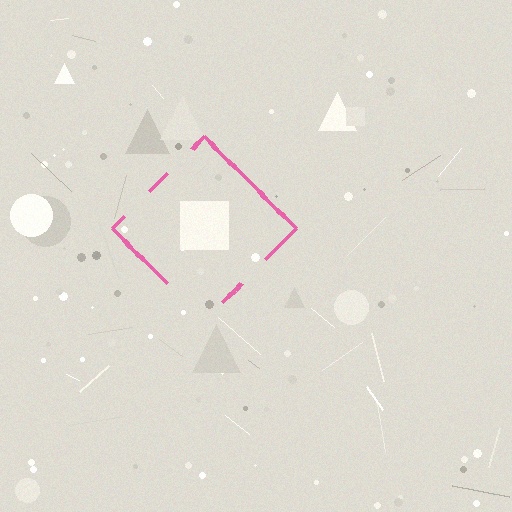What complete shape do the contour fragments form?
The contour fragments form a diamond.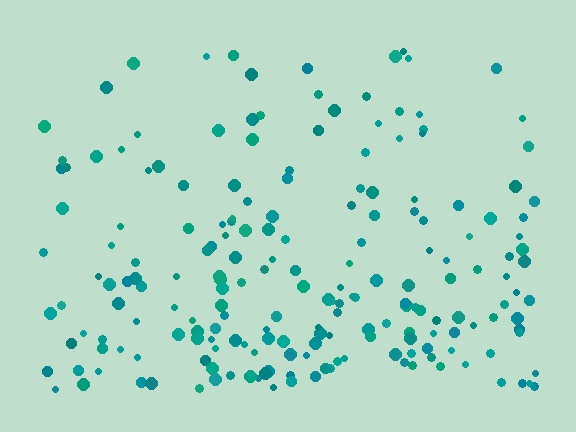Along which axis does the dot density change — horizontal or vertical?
Vertical.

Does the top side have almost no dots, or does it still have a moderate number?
Still a moderate number, just noticeably fewer than the bottom.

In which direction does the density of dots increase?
From top to bottom, with the bottom side densest.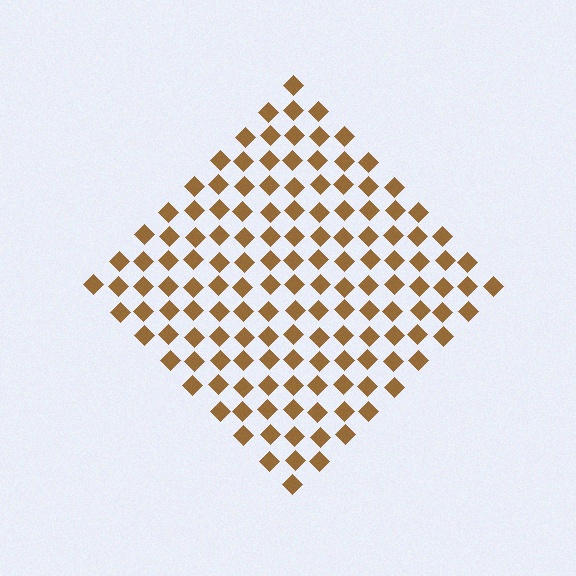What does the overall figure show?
The overall figure shows a diamond.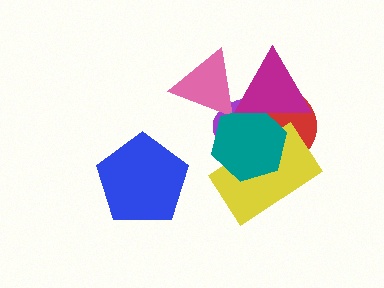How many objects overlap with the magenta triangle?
5 objects overlap with the magenta triangle.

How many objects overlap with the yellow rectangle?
4 objects overlap with the yellow rectangle.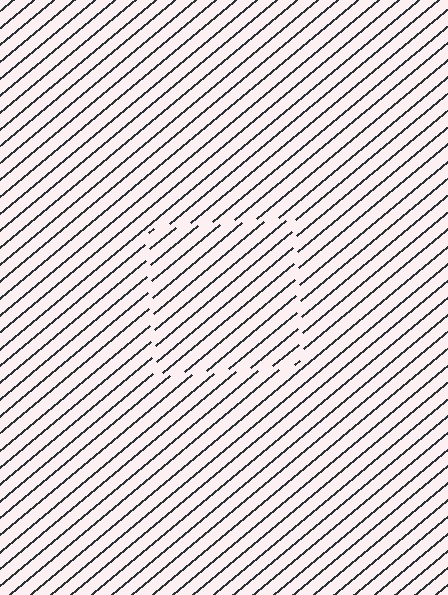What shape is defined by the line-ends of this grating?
An illusory square. The interior of the shape contains the same grating, shifted by half a period — the contour is defined by the phase discontinuity where line-ends from the inner and outer gratings abut.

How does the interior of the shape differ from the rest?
The interior of the shape contains the same grating, shifted by half a period — the contour is defined by the phase discontinuity where line-ends from the inner and outer gratings abut.